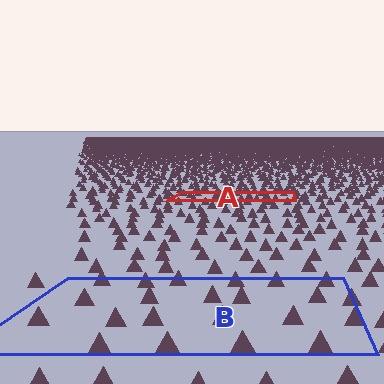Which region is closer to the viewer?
Region B is closer. The texture elements there are larger and more spread out.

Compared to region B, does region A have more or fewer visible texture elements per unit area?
Region A has more texture elements per unit area — they are packed more densely because it is farther away.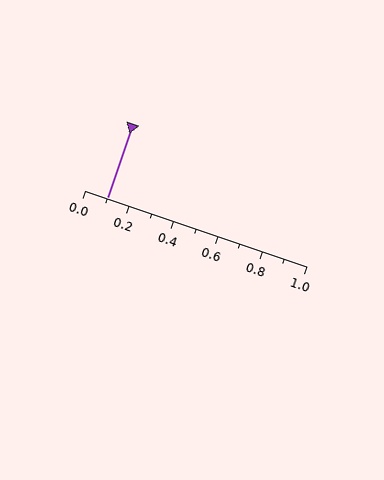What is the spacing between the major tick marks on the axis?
The major ticks are spaced 0.2 apart.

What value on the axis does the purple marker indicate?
The marker indicates approximately 0.1.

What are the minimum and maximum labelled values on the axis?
The axis runs from 0.0 to 1.0.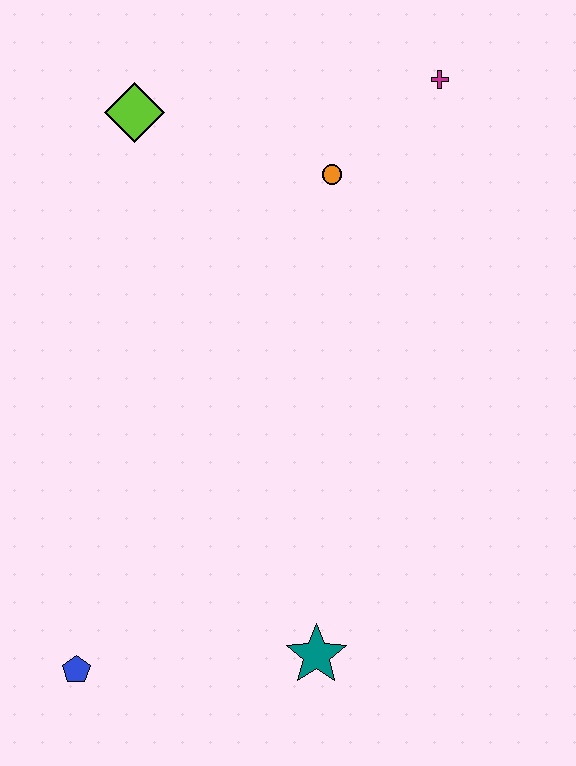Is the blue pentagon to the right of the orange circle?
No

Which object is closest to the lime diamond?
The orange circle is closest to the lime diamond.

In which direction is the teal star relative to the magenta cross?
The teal star is below the magenta cross.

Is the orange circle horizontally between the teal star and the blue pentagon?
No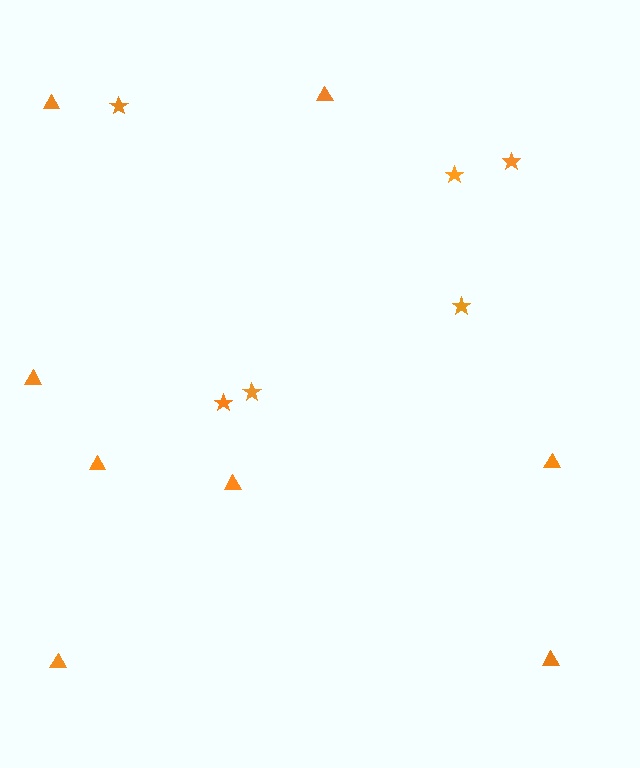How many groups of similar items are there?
There are 2 groups: one group of stars (6) and one group of triangles (8).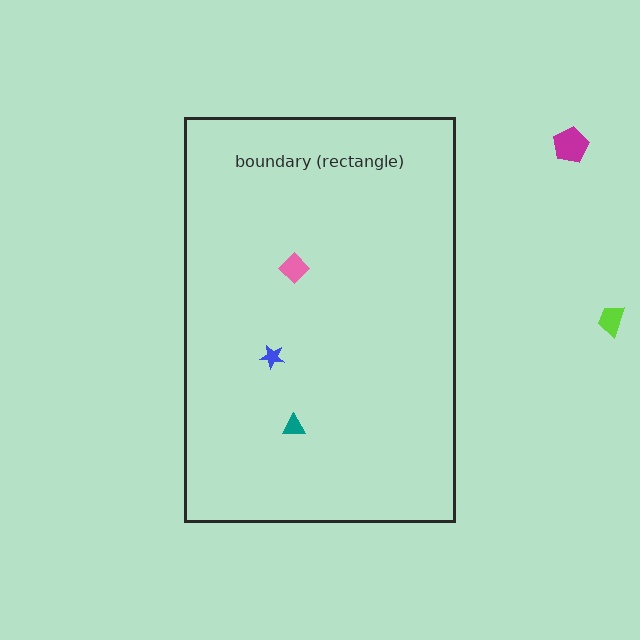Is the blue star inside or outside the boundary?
Inside.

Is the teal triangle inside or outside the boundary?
Inside.